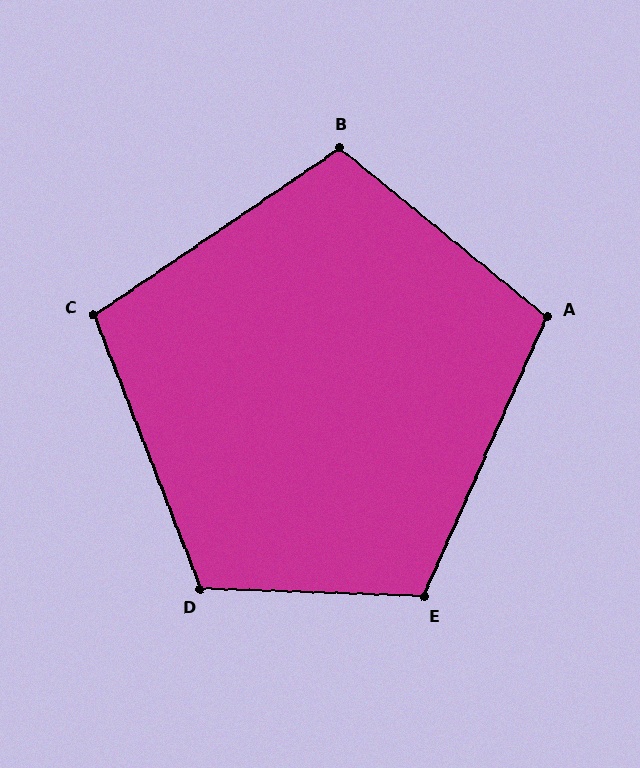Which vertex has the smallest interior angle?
C, at approximately 103 degrees.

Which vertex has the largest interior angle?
D, at approximately 113 degrees.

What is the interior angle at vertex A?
Approximately 105 degrees (obtuse).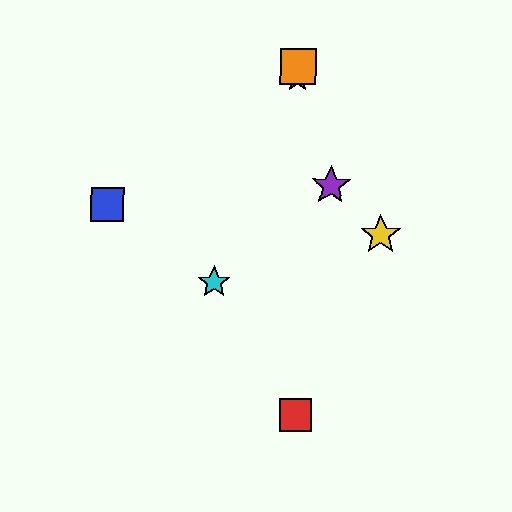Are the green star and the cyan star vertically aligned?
No, the green star is at x≈298 and the cyan star is at x≈214.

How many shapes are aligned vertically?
3 shapes (the red square, the green star, the orange square) are aligned vertically.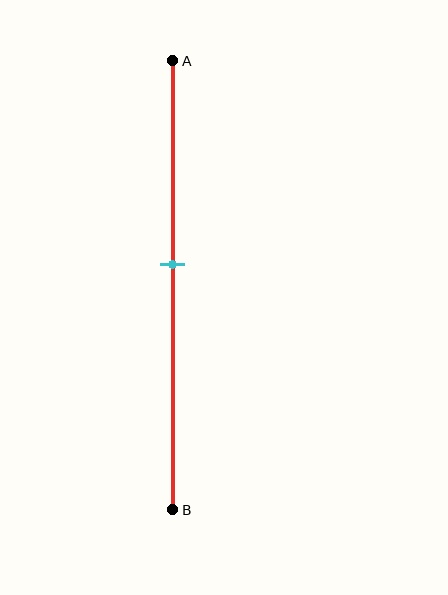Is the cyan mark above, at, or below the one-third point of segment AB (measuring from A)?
The cyan mark is below the one-third point of segment AB.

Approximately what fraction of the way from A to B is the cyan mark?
The cyan mark is approximately 45% of the way from A to B.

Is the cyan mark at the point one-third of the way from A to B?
No, the mark is at about 45% from A, not at the 33% one-third point.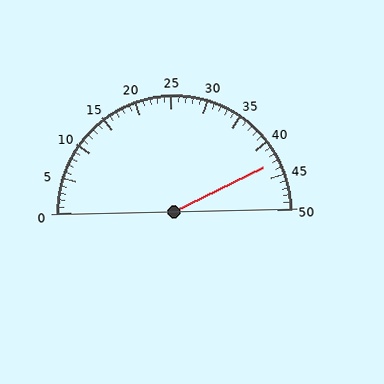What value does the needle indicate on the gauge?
The needle indicates approximately 43.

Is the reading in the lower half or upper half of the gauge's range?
The reading is in the upper half of the range (0 to 50).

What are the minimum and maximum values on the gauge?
The gauge ranges from 0 to 50.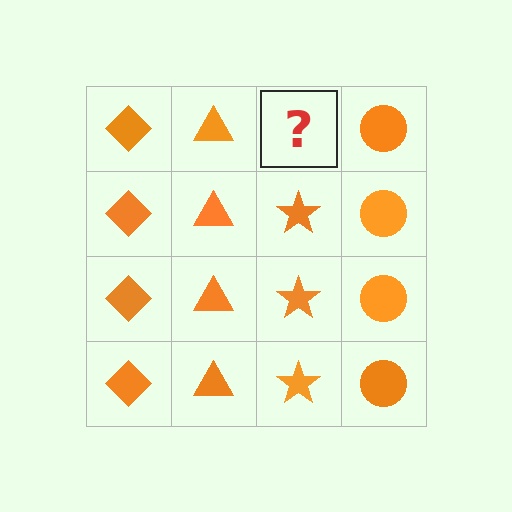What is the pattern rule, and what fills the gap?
The rule is that each column has a consistent shape. The gap should be filled with an orange star.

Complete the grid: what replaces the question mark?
The question mark should be replaced with an orange star.